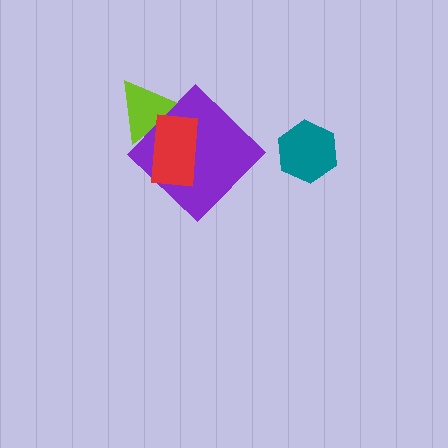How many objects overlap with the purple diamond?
2 objects overlap with the purple diamond.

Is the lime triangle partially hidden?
Yes, it is partially covered by another shape.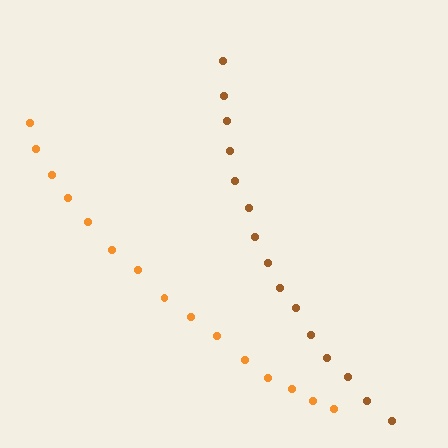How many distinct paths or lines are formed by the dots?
There are 2 distinct paths.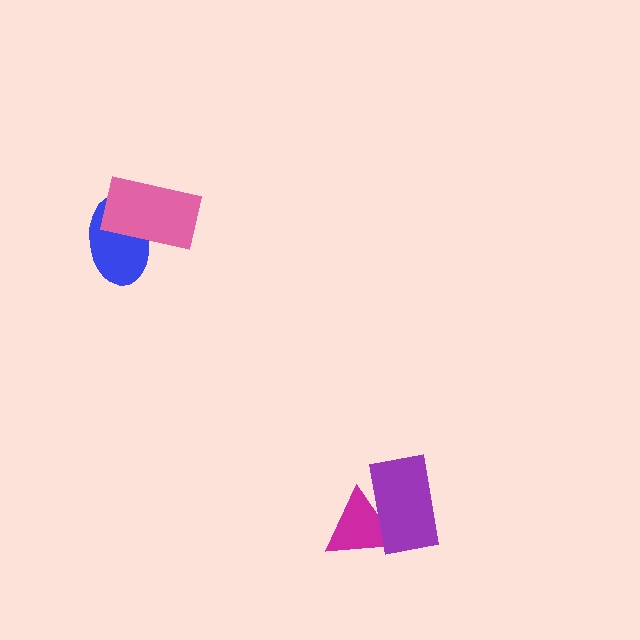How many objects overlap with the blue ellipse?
1 object overlaps with the blue ellipse.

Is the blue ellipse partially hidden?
Yes, it is partially covered by another shape.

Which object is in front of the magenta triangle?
The purple rectangle is in front of the magenta triangle.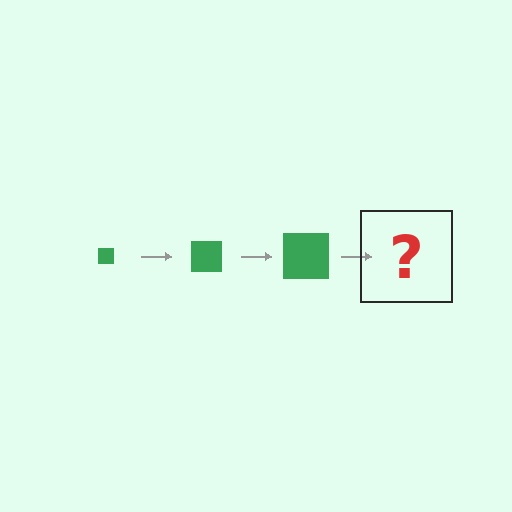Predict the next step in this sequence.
The next step is a green square, larger than the previous one.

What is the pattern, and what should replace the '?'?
The pattern is that the square gets progressively larger each step. The '?' should be a green square, larger than the previous one.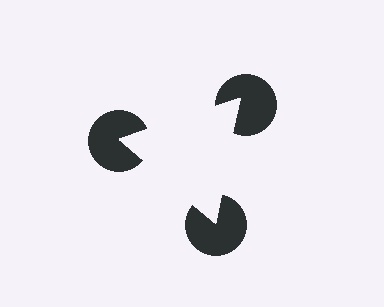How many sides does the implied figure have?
3 sides.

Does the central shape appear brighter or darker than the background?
It typically appears slightly brighter than the background, even though no actual brightness change is drawn.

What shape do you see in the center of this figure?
An illusory triangle — its edges are inferred from the aligned wedge cuts in the pac-man discs, not physically drawn.